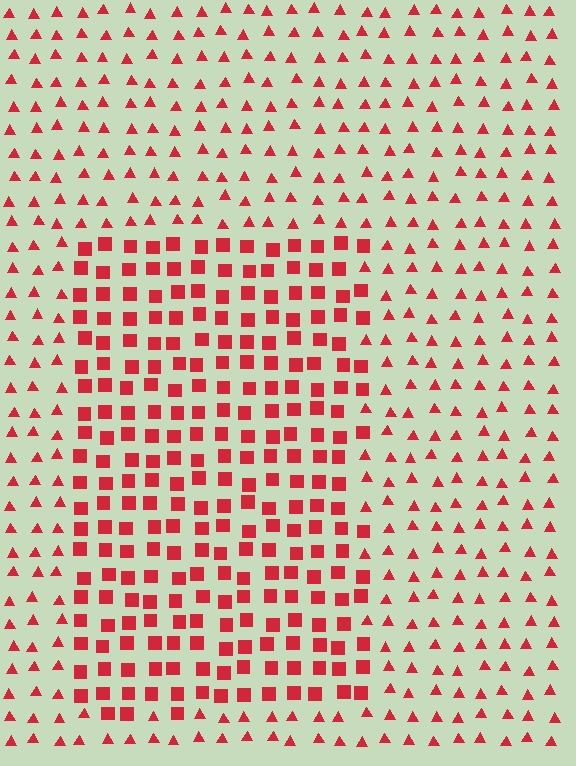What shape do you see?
I see a rectangle.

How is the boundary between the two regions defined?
The boundary is defined by a change in element shape: squares inside vs. triangles outside. All elements share the same color and spacing.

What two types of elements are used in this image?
The image uses squares inside the rectangle region and triangles outside it.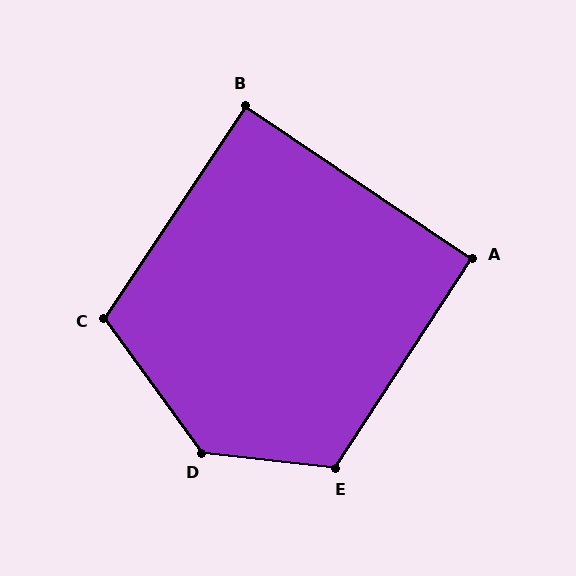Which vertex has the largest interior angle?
D, at approximately 132 degrees.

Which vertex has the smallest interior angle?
B, at approximately 90 degrees.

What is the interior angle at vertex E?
Approximately 117 degrees (obtuse).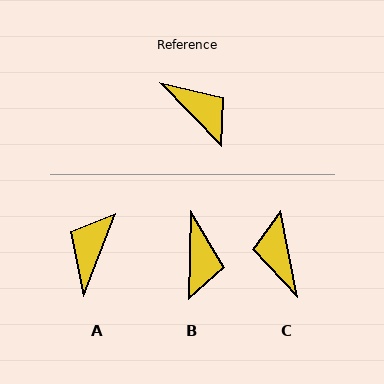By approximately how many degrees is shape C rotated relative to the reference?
Approximately 147 degrees counter-clockwise.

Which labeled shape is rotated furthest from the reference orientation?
C, about 147 degrees away.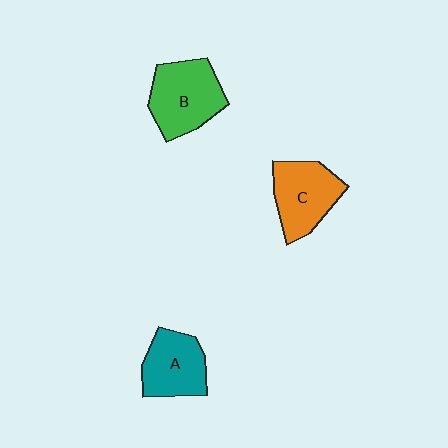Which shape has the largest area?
Shape B (green).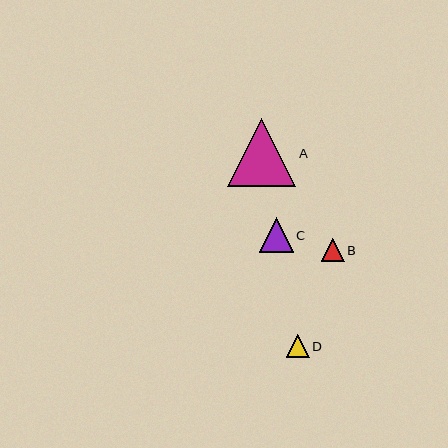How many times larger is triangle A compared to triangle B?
Triangle A is approximately 3.0 times the size of triangle B.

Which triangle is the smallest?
Triangle D is the smallest with a size of approximately 23 pixels.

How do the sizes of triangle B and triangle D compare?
Triangle B and triangle D are approximately the same size.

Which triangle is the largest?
Triangle A is the largest with a size of approximately 69 pixels.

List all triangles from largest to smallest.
From largest to smallest: A, C, B, D.